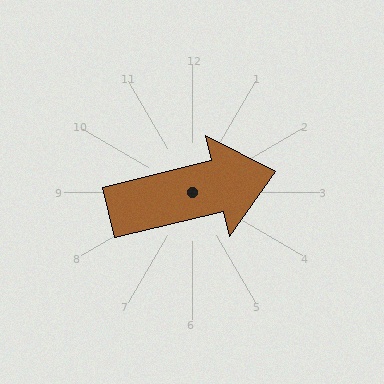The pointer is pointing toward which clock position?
Roughly 3 o'clock.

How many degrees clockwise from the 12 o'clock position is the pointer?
Approximately 76 degrees.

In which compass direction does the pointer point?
East.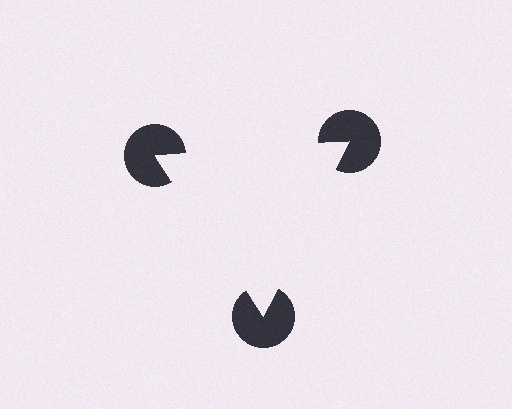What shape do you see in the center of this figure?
An illusory triangle — its edges are inferred from the aligned wedge cuts in the pac-man discs, not physically drawn.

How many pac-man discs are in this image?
There are 3 — one at each vertex of the illusory triangle.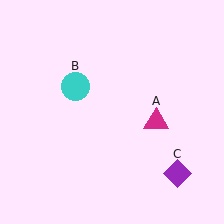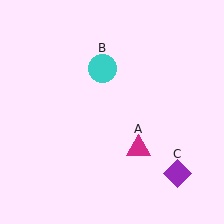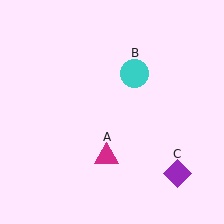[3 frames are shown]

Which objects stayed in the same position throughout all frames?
Purple diamond (object C) remained stationary.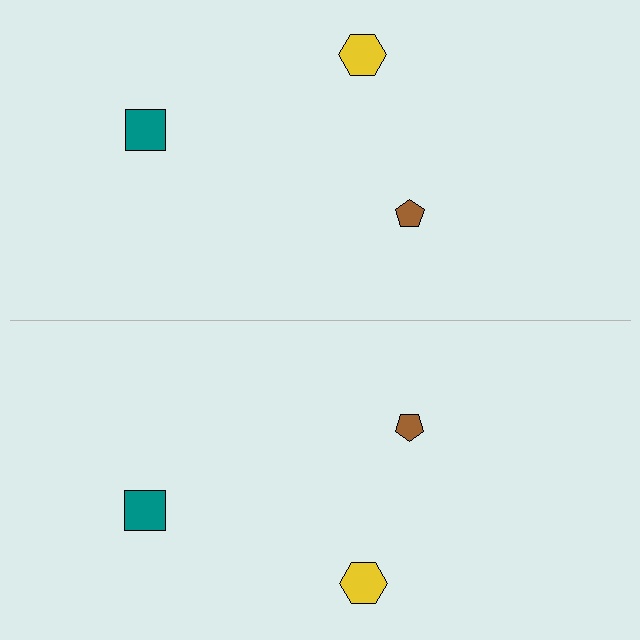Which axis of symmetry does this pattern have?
The pattern has a horizontal axis of symmetry running through the center of the image.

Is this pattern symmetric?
Yes, this pattern has bilateral (reflection) symmetry.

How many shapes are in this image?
There are 6 shapes in this image.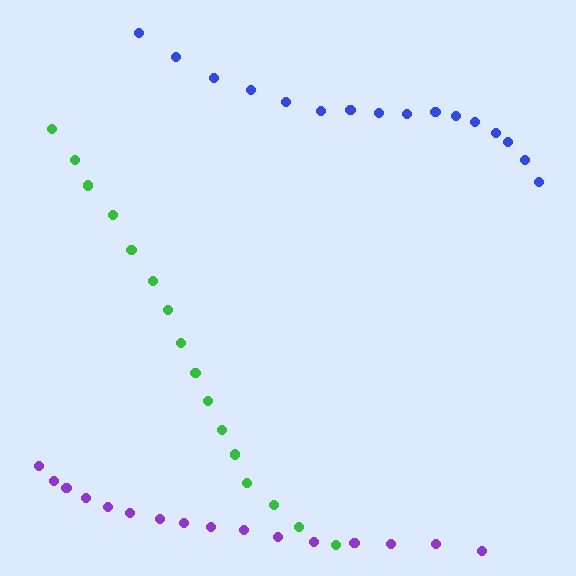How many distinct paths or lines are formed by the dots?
There are 3 distinct paths.